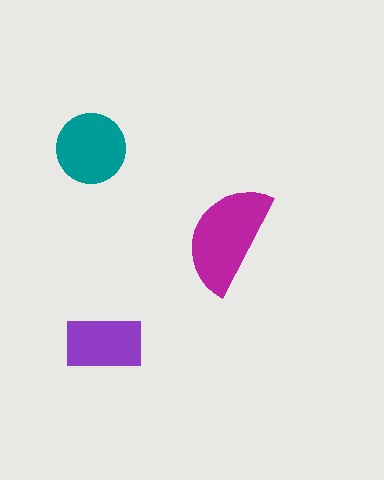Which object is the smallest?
The purple rectangle.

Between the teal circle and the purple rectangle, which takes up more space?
The teal circle.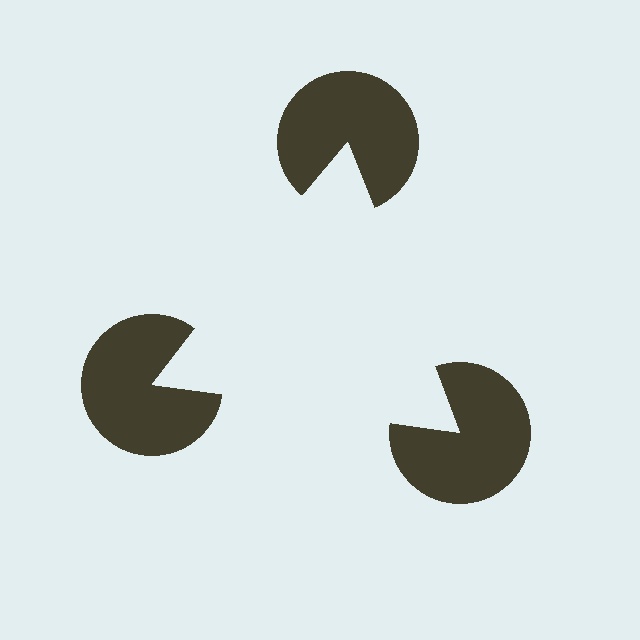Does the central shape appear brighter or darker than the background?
It typically appears slightly brighter than the background, even though no actual brightness change is drawn.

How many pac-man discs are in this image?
There are 3 — one at each vertex of the illusory triangle.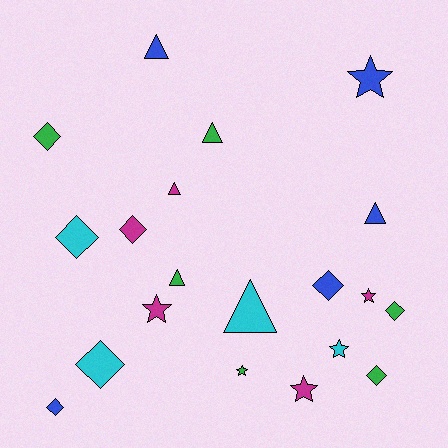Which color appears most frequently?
Green, with 6 objects.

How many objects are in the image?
There are 20 objects.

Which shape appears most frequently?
Diamond, with 8 objects.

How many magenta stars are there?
There are 3 magenta stars.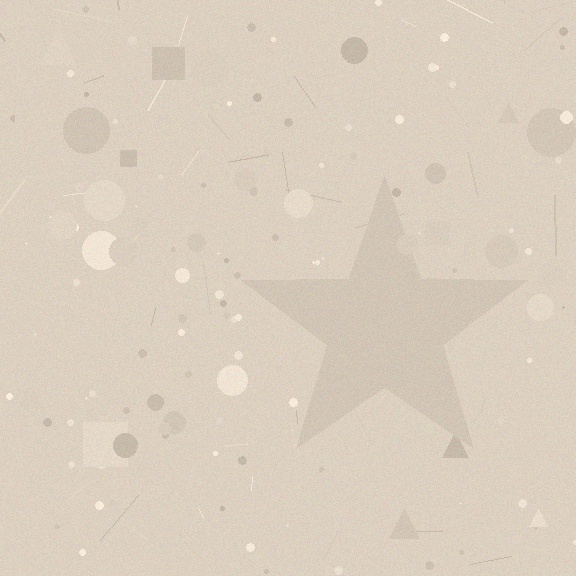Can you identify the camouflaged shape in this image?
The camouflaged shape is a star.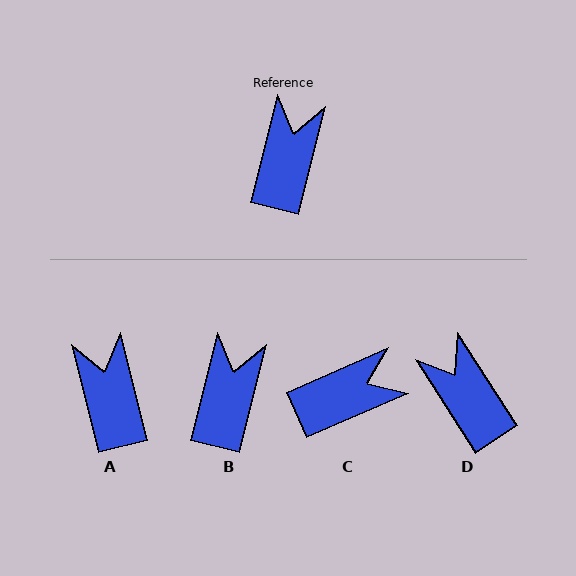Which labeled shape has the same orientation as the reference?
B.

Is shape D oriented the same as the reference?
No, it is off by about 47 degrees.